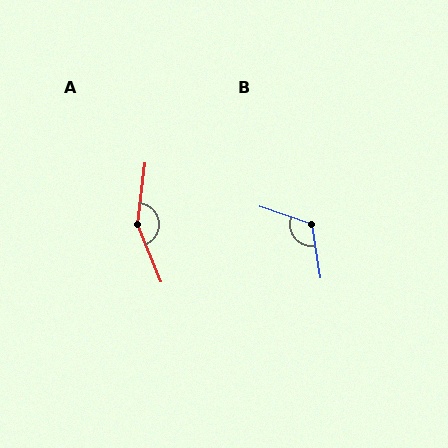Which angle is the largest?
A, at approximately 151 degrees.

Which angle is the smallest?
B, at approximately 118 degrees.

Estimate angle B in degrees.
Approximately 118 degrees.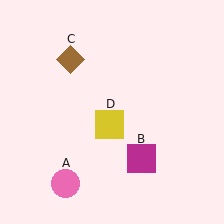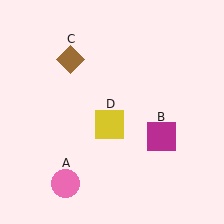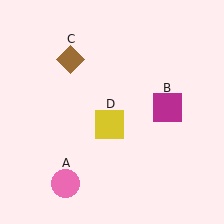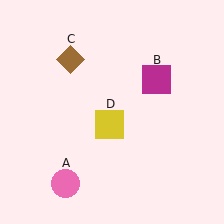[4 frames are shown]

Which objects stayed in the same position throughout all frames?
Pink circle (object A) and brown diamond (object C) and yellow square (object D) remained stationary.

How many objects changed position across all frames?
1 object changed position: magenta square (object B).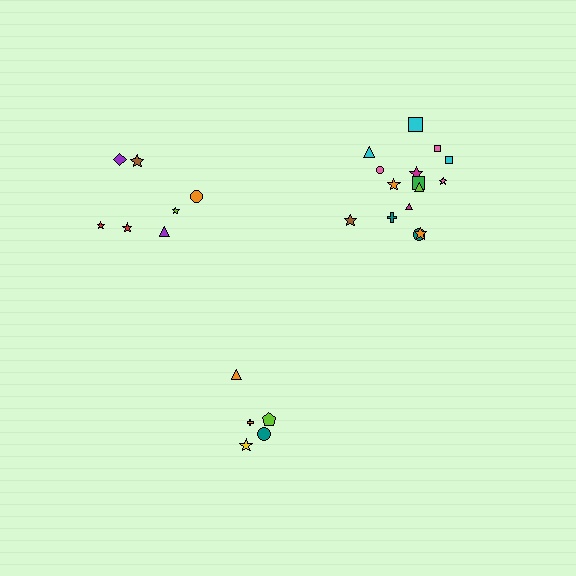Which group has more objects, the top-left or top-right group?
The top-right group.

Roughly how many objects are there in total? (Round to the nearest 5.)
Roughly 25 objects in total.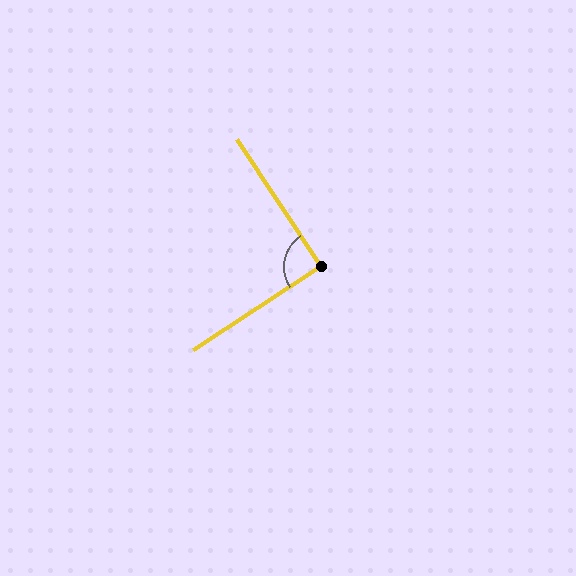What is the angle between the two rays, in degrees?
Approximately 90 degrees.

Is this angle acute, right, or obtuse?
It is approximately a right angle.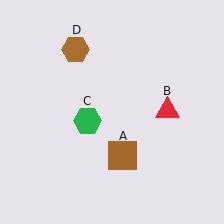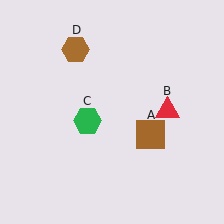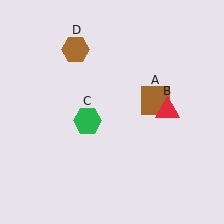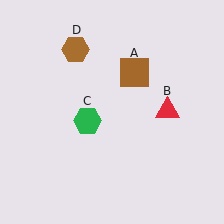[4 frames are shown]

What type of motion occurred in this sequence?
The brown square (object A) rotated counterclockwise around the center of the scene.